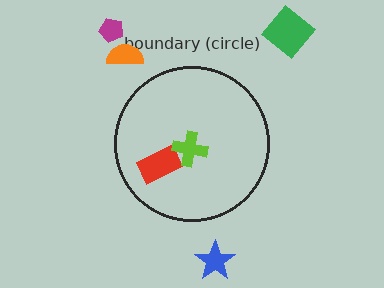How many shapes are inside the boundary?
2 inside, 4 outside.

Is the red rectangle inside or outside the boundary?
Inside.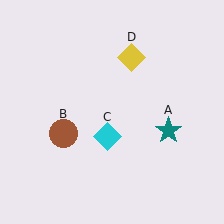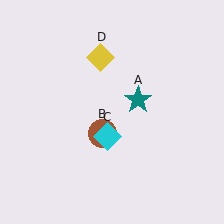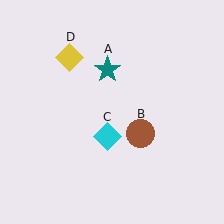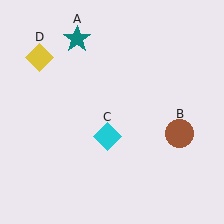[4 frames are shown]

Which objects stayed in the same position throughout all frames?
Cyan diamond (object C) remained stationary.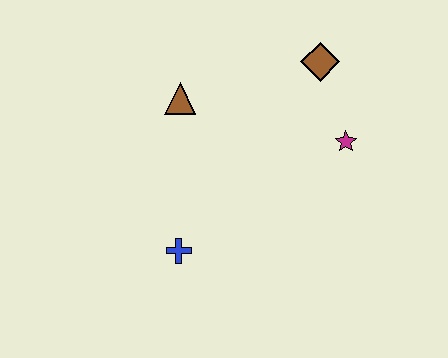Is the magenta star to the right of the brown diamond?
Yes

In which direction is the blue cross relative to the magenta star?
The blue cross is to the left of the magenta star.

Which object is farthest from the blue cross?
The brown diamond is farthest from the blue cross.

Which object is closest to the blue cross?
The brown triangle is closest to the blue cross.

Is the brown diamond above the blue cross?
Yes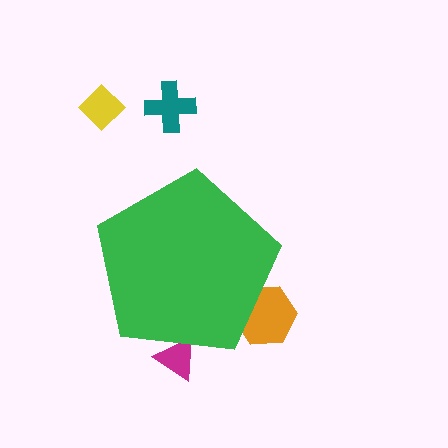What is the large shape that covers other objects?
A green pentagon.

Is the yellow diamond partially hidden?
No, the yellow diamond is fully visible.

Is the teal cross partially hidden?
No, the teal cross is fully visible.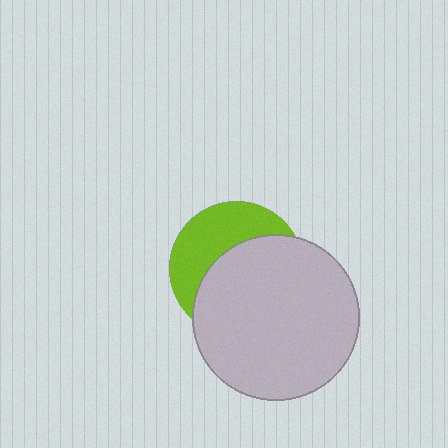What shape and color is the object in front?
The object in front is a light gray circle.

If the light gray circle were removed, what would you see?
You would see the complete lime circle.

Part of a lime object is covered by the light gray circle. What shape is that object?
It is a circle.